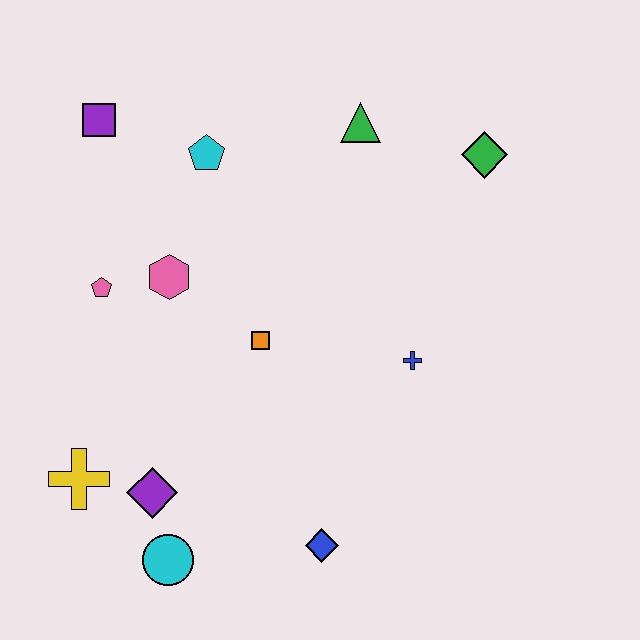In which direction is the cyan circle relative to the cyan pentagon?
The cyan circle is below the cyan pentagon.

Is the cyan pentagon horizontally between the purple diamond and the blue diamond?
Yes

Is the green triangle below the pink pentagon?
No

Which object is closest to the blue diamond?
The cyan circle is closest to the blue diamond.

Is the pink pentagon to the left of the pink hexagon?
Yes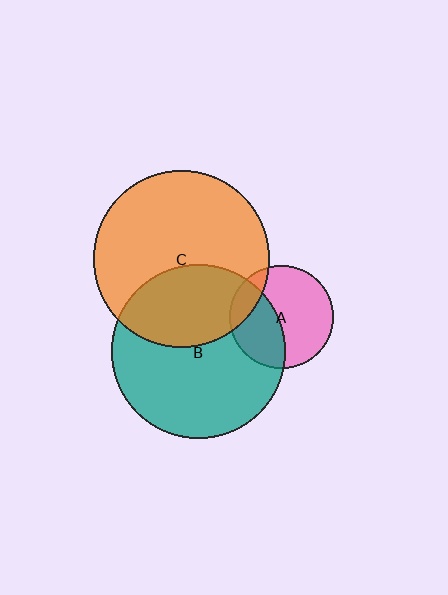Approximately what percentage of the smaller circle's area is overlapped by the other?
Approximately 40%.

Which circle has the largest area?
Circle C (orange).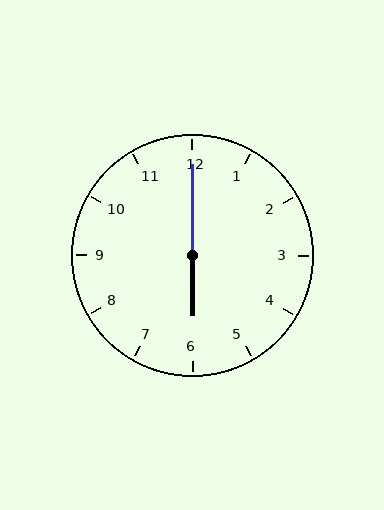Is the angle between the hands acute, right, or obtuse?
It is obtuse.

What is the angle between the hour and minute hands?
Approximately 180 degrees.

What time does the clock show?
6:00.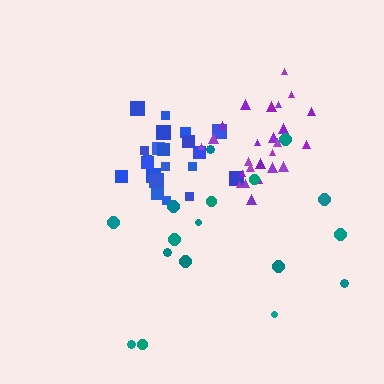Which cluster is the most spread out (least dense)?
Teal.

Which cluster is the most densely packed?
Purple.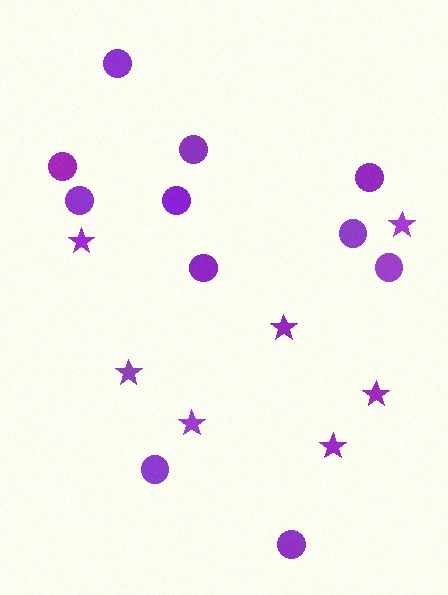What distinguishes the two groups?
There are 2 groups: one group of circles (11) and one group of stars (7).